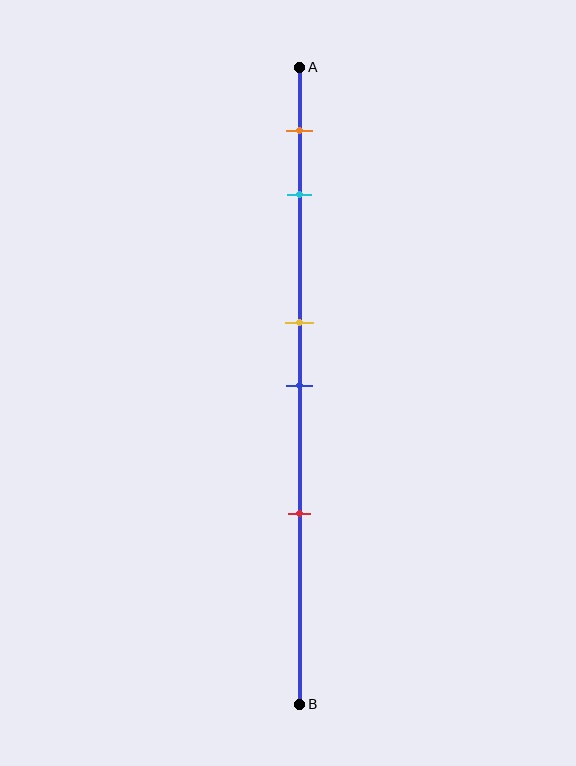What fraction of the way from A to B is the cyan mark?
The cyan mark is approximately 20% (0.2) of the way from A to B.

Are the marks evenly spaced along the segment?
No, the marks are not evenly spaced.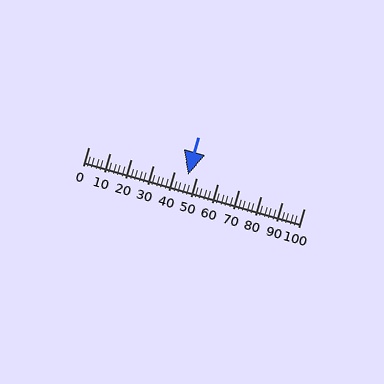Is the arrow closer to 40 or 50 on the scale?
The arrow is closer to 50.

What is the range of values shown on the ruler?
The ruler shows values from 0 to 100.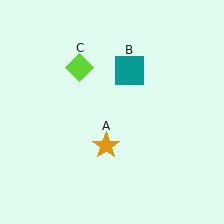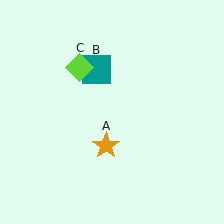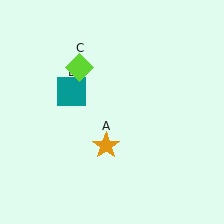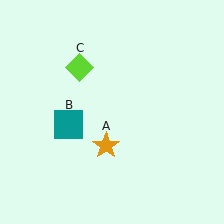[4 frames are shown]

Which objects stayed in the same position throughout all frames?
Orange star (object A) and lime diamond (object C) remained stationary.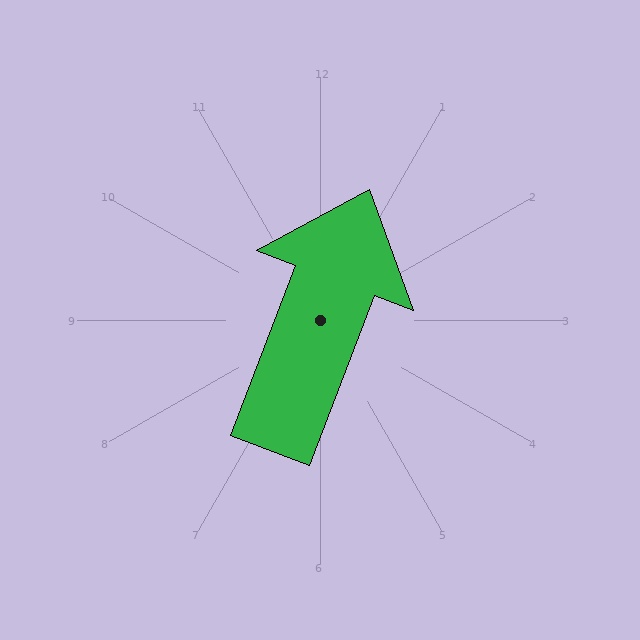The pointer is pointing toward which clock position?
Roughly 1 o'clock.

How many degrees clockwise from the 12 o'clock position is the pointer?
Approximately 21 degrees.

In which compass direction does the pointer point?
North.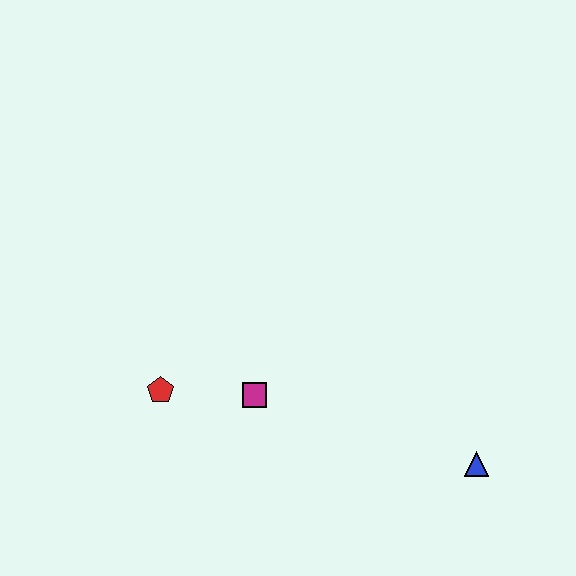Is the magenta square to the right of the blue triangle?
No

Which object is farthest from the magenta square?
The blue triangle is farthest from the magenta square.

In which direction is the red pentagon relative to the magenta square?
The red pentagon is to the left of the magenta square.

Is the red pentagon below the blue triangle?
No